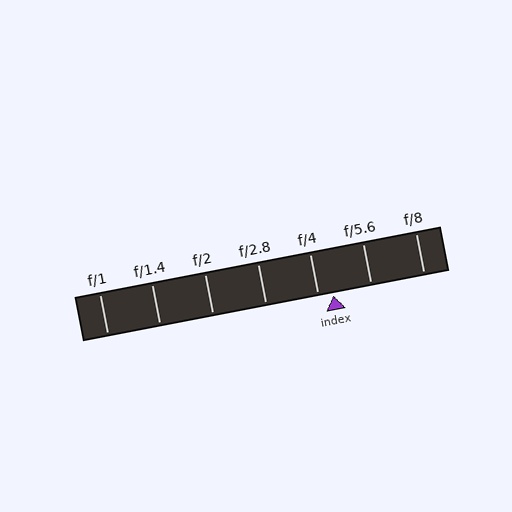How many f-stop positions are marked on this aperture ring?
There are 7 f-stop positions marked.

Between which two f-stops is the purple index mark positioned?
The index mark is between f/4 and f/5.6.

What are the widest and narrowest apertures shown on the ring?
The widest aperture shown is f/1 and the narrowest is f/8.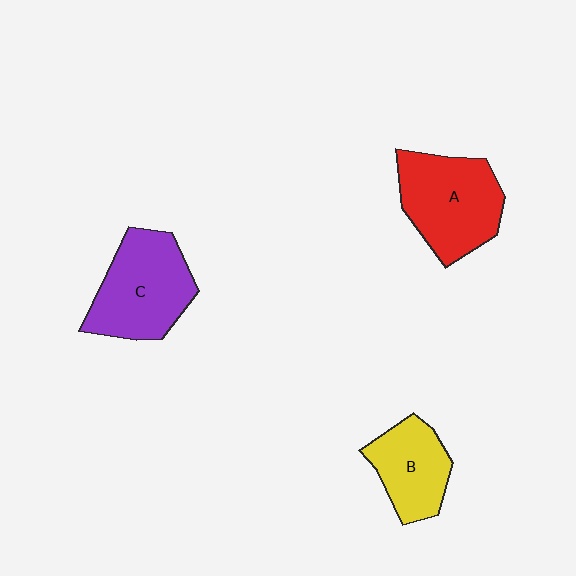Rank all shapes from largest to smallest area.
From largest to smallest: A (red), C (purple), B (yellow).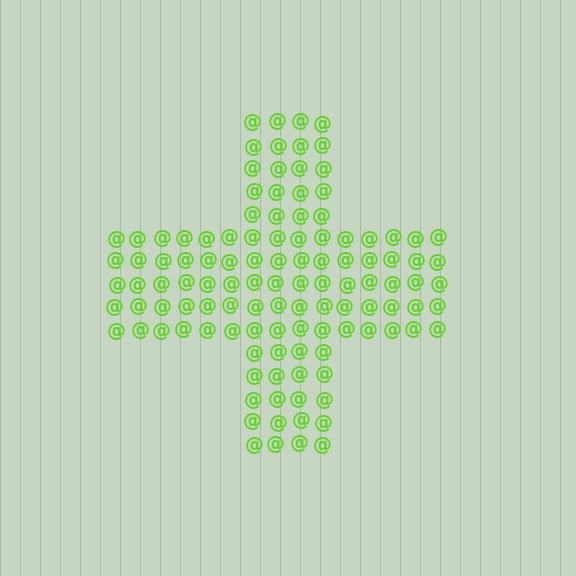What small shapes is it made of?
It is made of small at signs.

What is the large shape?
The large shape is a cross.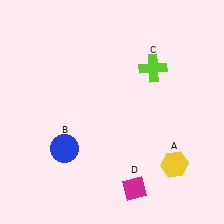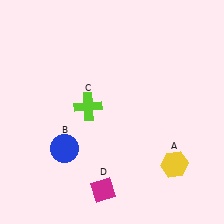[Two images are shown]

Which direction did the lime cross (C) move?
The lime cross (C) moved left.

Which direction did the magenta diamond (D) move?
The magenta diamond (D) moved left.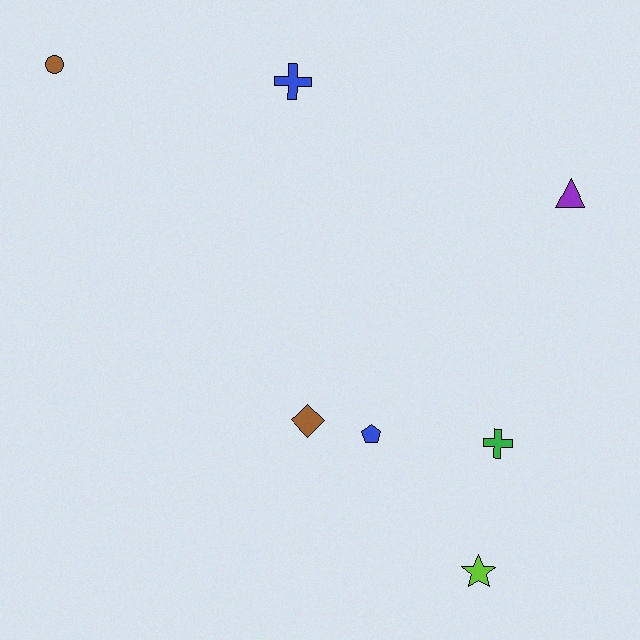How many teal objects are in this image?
There are no teal objects.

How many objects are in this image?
There are 7 objects.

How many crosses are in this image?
There are 2 crosses.